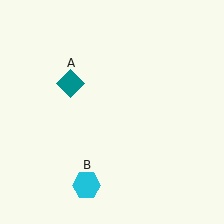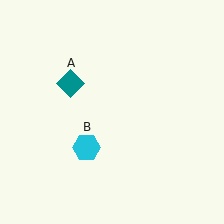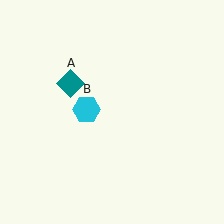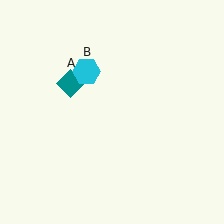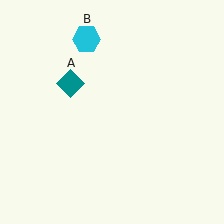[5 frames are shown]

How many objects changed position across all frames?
1 object changed position: cyan hexagon (object B).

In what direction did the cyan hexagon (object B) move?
The cyan hexagon (object B) moved up.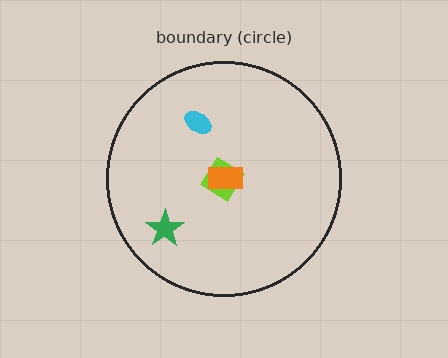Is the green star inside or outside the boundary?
Inside.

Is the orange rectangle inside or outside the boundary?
Inside.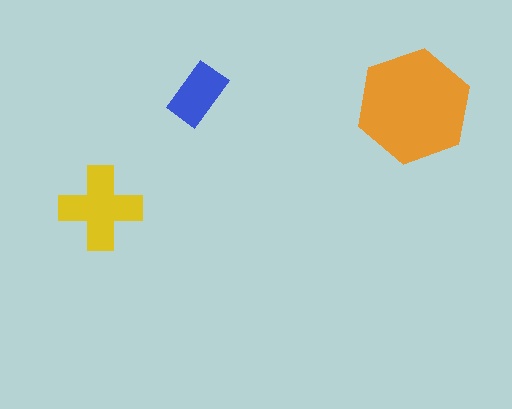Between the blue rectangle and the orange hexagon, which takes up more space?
The orange hexagon.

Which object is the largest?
The orange hexagon.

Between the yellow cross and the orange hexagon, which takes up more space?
The orange hexagon.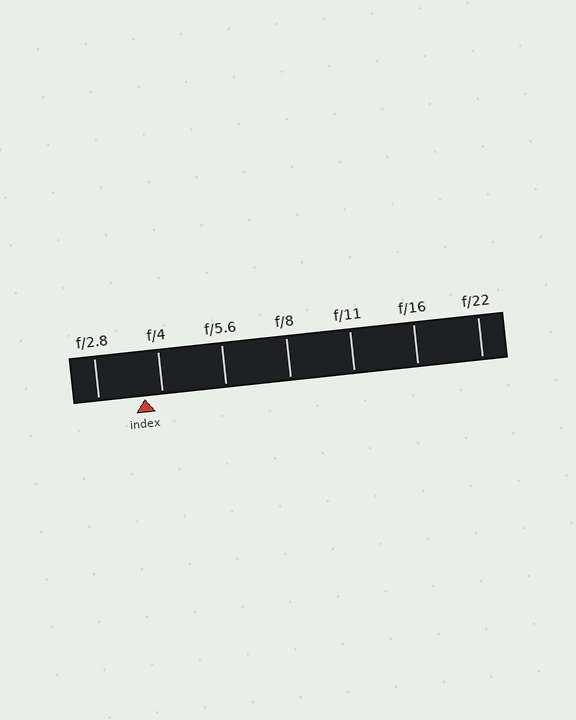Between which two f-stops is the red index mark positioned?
The index mark is between f/2.8 and f/4.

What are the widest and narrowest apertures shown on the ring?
The widest aperture shown is f/2.8 and the narrowest is f/22.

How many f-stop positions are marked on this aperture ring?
There are 7 f-stop positions marked.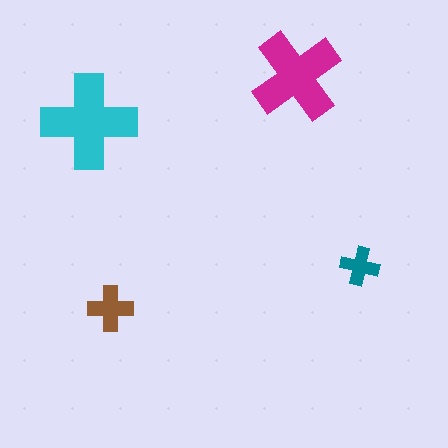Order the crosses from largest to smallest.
the cyan one, the magenta one, the brown one, the teal one.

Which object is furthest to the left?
The cyan cross is leftmost.